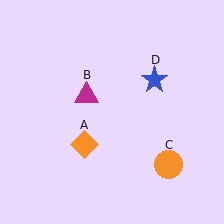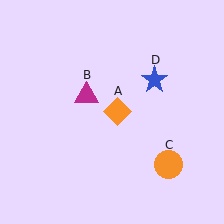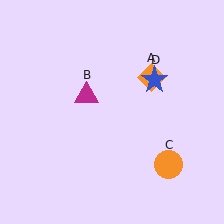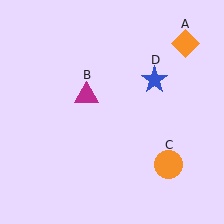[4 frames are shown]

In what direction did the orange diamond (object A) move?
The orange diamond (object A) moved up and to the right.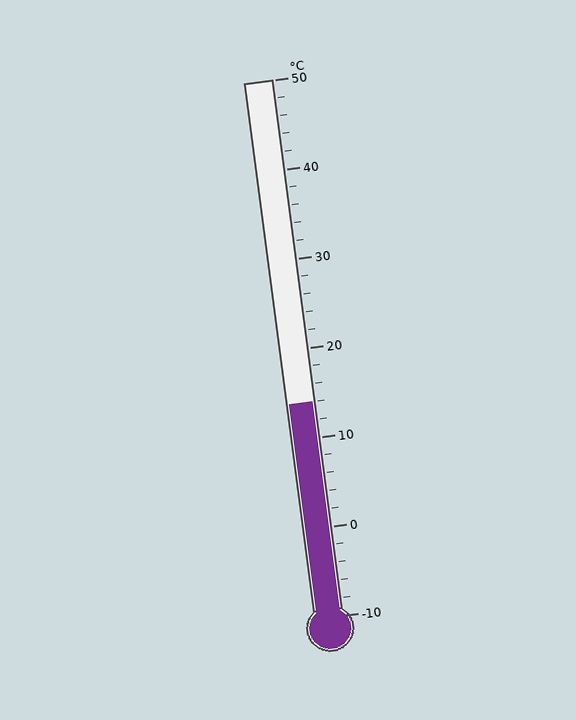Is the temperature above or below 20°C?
The temperature is below 20°C.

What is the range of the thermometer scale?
The thermometer scale ranges from -10°C to 50°C.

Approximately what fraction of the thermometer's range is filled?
The thermometer is filled to approximately 40% of its range.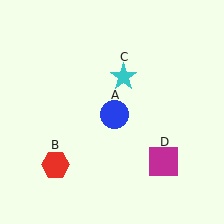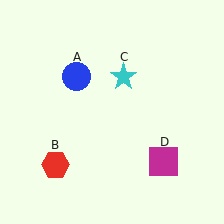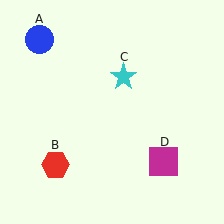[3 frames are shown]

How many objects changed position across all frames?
1 object changed position: blue circle (object A).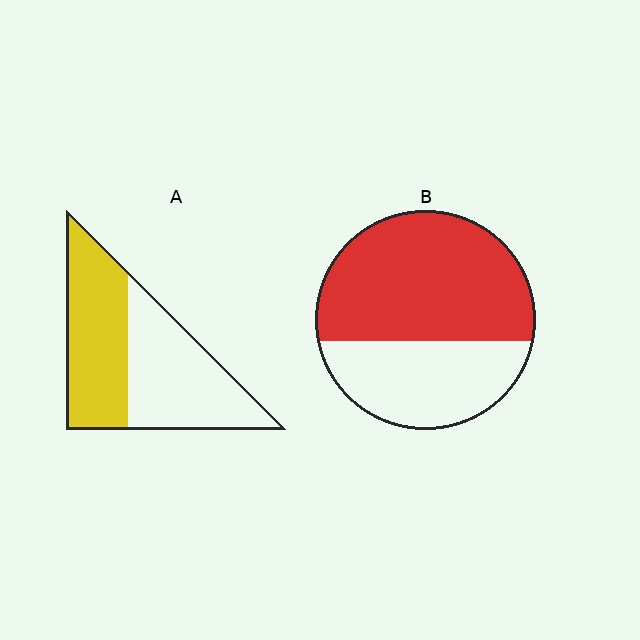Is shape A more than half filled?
Roughly half.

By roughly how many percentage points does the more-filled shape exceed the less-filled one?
By roughly 15 percentage points (B over A).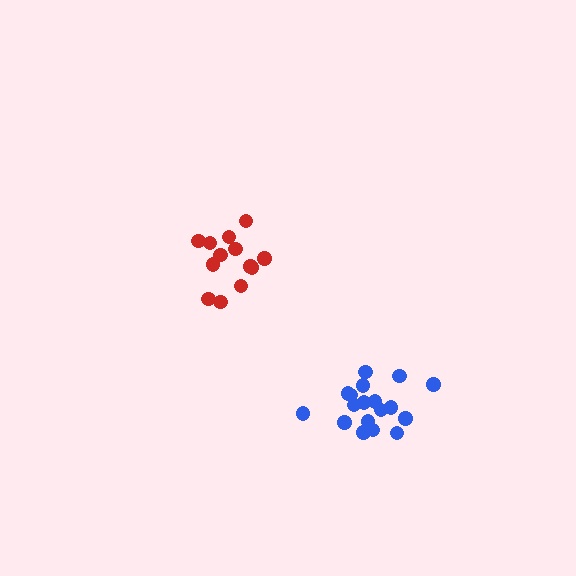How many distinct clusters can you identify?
There are 2 distinct clusters.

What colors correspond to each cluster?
The clusters are colored: red, blue.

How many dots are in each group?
Group 1: 13 dots, Group 2: 18 dots (31 total).